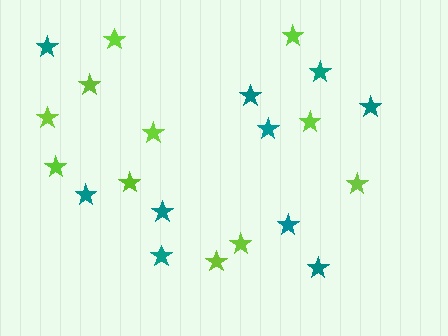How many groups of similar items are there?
There are 2 groups: one group of teal stars (10) and one group of lime stars (11).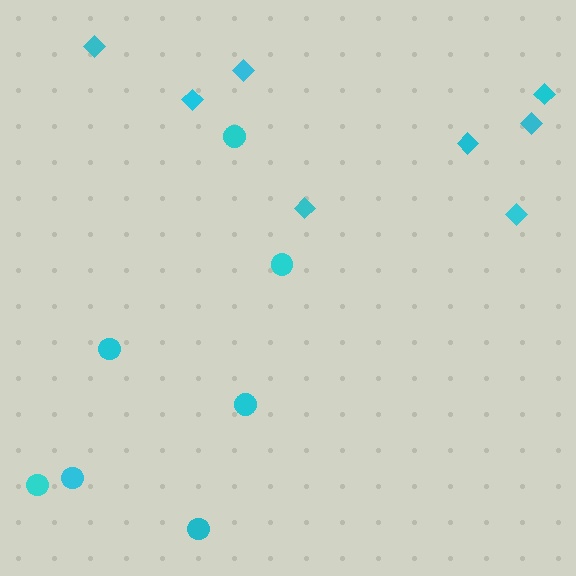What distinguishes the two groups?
There are 2 groups: one group of diamonds (8) and one group of circles (7).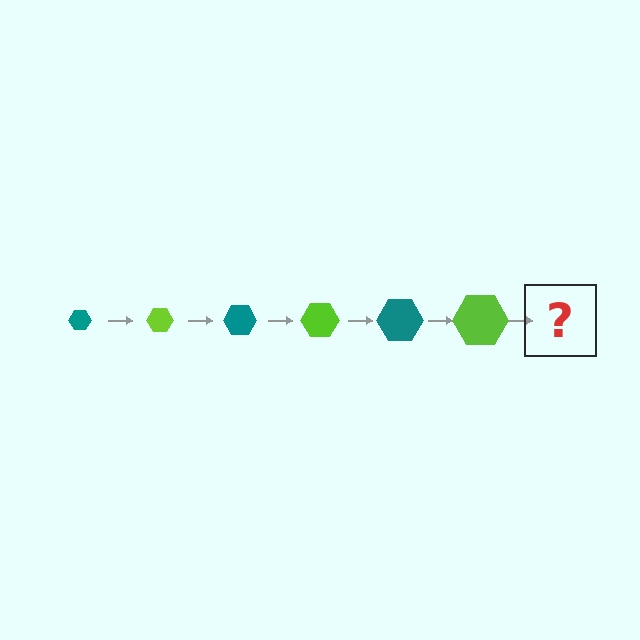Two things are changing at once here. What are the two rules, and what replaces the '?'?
The two rules are that the hexagon grows larger each step and the color cycles through teal and lime. The '?' should be a teal hexagon, larger than the previous one.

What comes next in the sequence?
The next element should be a teal hexagon, larger than the previous one.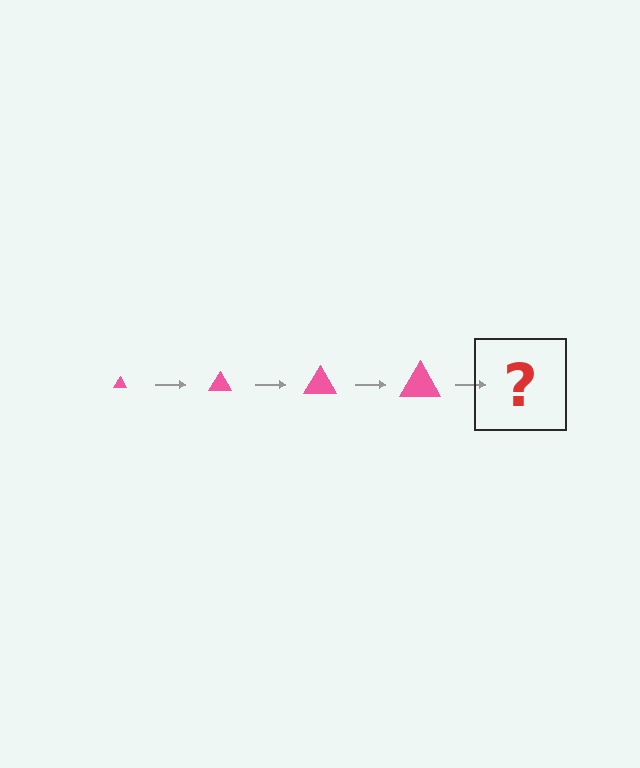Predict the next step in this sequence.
The next step is a pink triangle, larger than the previous one.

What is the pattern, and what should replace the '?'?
The pattern is that the triangle gets progressively larger each step. The '?' should be a pink triangle, larger than the previous one.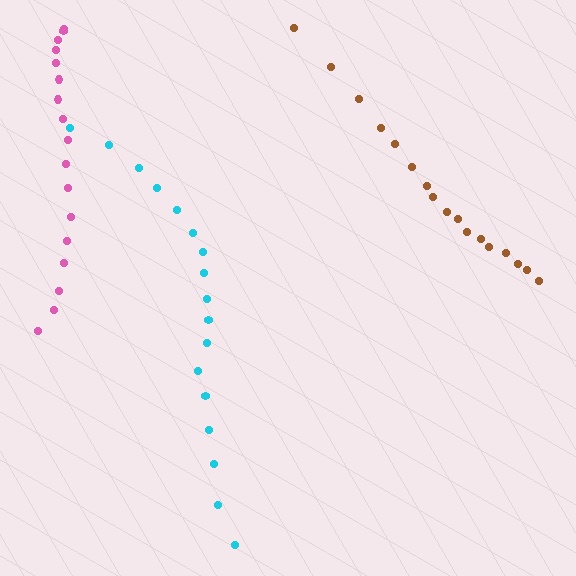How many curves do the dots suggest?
There are 3 distinct paths.